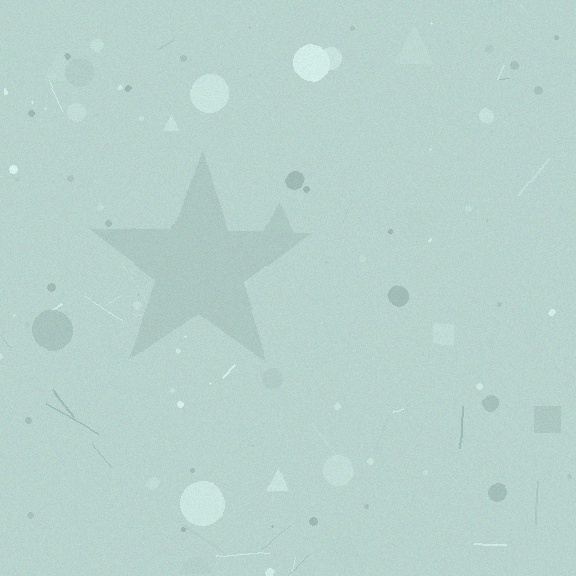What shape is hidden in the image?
A star is hidden in the image.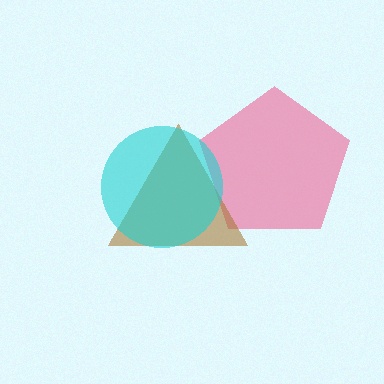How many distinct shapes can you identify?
There are 3 distinct shapes: a pink pentagon, a brown triangle, a cyan circle.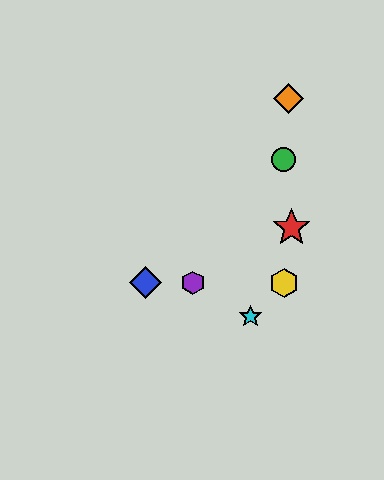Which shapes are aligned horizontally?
The blue diamond, the yellow hexagon, the purple hexagon are aligned horizontally.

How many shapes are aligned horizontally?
3 shapes (the blue diamond, the yellow hexagon, the purple hexagon) are aligned horizontally.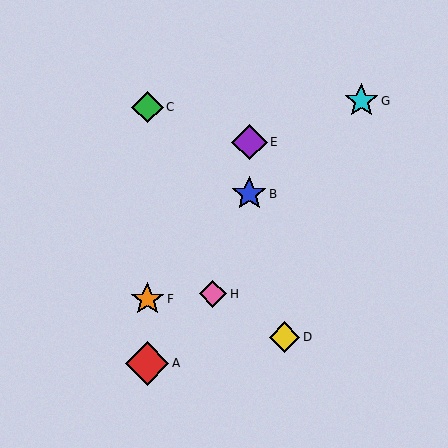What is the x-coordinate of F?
Object F is at x≈147.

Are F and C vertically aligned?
Yes, both are at x≈147.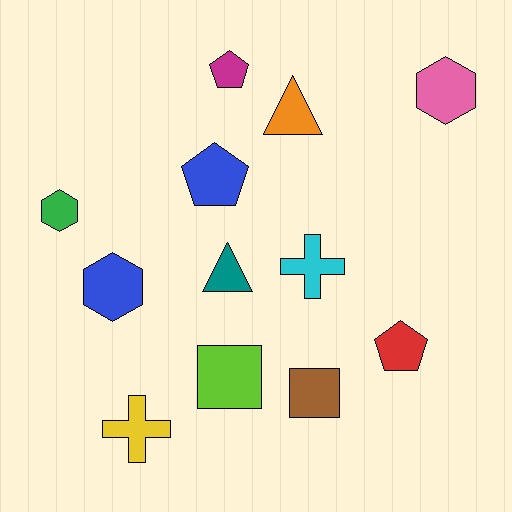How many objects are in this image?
There are 12 objects.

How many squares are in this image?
There are 2 squares.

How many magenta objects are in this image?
There is 1 magenta object.